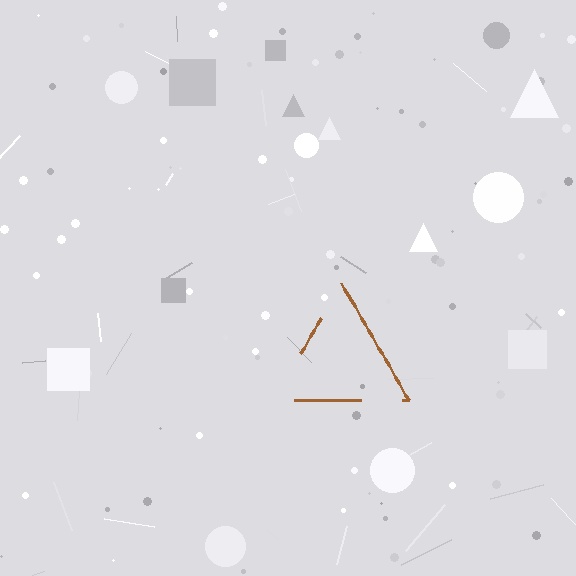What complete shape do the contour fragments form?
The contour fragments form a triangle.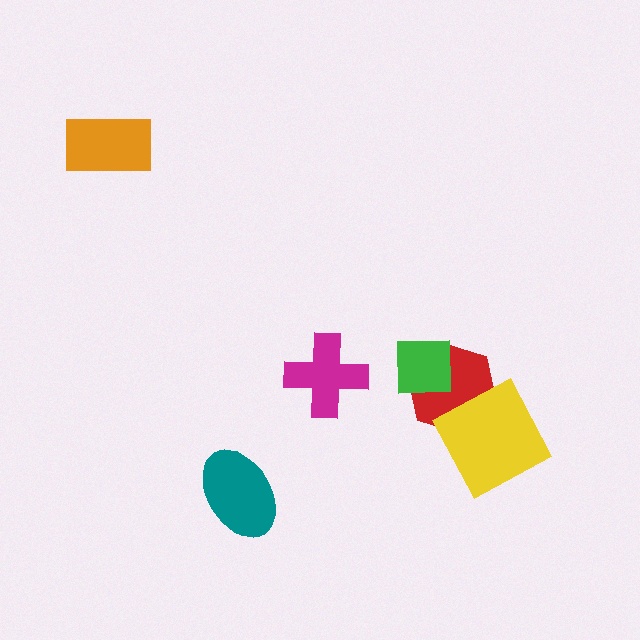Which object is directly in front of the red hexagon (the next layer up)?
The green square is directly in front of the red hexagon.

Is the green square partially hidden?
No, no other shape covers it.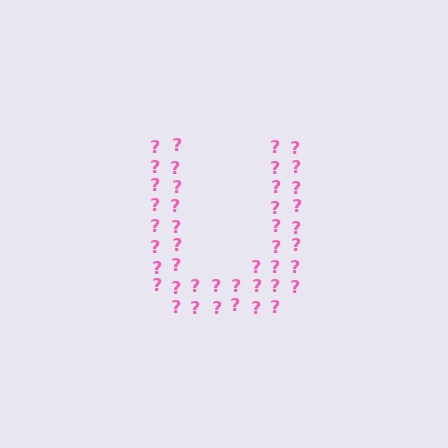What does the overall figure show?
The overall figure shows the letter U.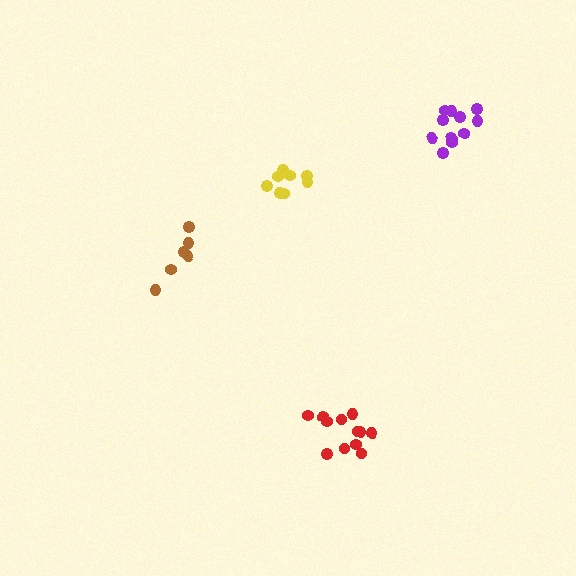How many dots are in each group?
Group 1: 6 dots, Group 2: 12 dots, Group 3: 11 dots, Group 4: 8 dots (37 total).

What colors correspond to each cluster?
The clusters are colored: brown, red, purple, yellow.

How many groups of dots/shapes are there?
There are 4 groups.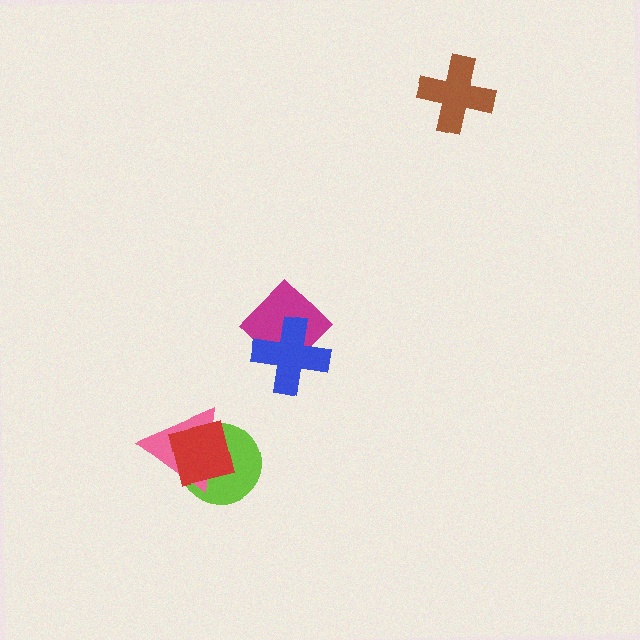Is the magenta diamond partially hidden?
Yes, it is partially covered by another shape.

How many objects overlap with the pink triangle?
2 objects overlap with the pink triangle.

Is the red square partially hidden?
No, no other shape covers it.